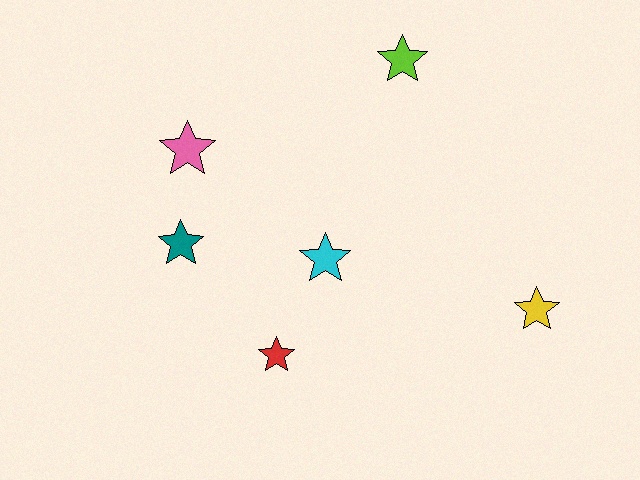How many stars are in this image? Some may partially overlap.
There are 6 stars.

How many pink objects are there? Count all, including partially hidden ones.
There is 1 pink object.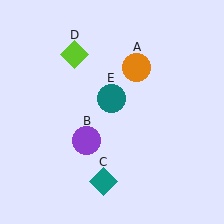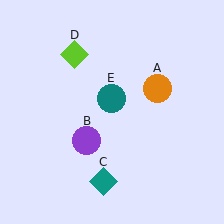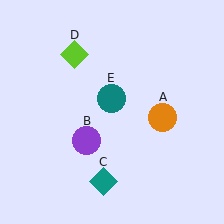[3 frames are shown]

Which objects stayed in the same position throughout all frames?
Purple circle (object B) and teal diamond (object C) and lime diamond (object D) and teal circle (object E) remained stationary.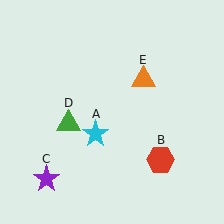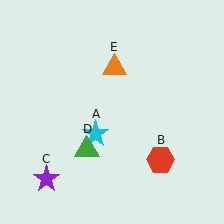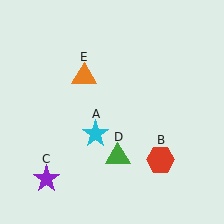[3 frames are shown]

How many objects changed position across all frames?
2 objects changed position: green triangle (object D), orange triangle (object E).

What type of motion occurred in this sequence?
The green triangle (object D), orange triangle (object E) rotated counterclockwise around the center of the scene.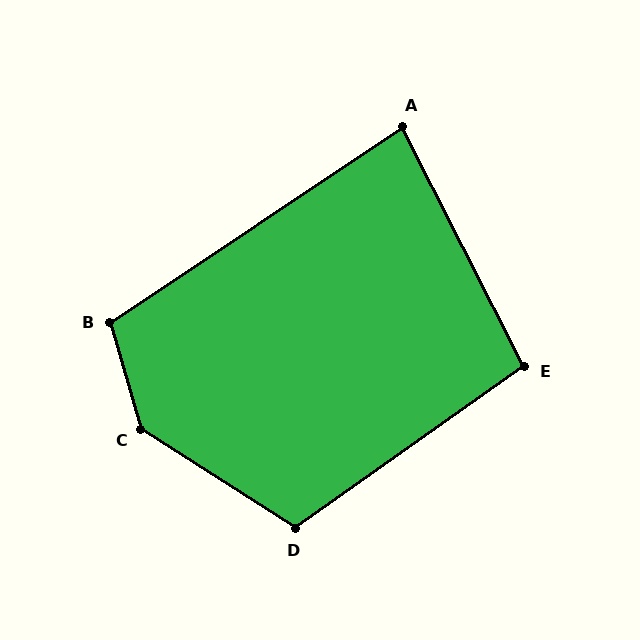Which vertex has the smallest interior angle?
A, at approximately 83 degrees.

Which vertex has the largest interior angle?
C, at approximately 139 degrees.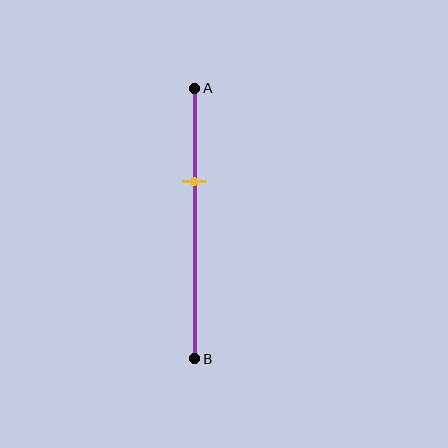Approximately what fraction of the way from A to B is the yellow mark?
The yellow mark is approximately 35% of the way from A to B.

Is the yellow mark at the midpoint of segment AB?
No, the mark is at about 35% from A, not at the 50% midpoint.